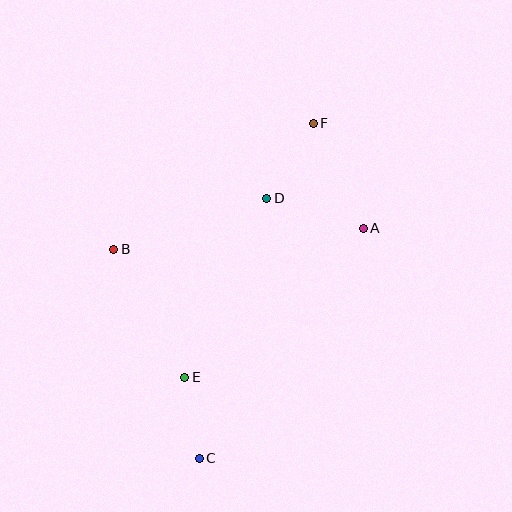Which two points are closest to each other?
Points C and E are closest to each other.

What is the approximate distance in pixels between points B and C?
The distance between B and C is approximately 226 pixels.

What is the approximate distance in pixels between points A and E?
The distance between A and E is approximately 233 pixels.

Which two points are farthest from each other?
Points C and F are farthest from each other.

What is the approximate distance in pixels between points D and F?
The distance between D and F is approximately 88 pixels.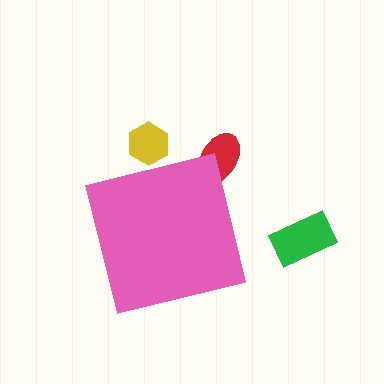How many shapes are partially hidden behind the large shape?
2 shapes are partially hidden.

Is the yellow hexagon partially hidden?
Yes, the yellow hexagon is partially hidden behind the pink square.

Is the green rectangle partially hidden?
No, the green rectangle is fully visible.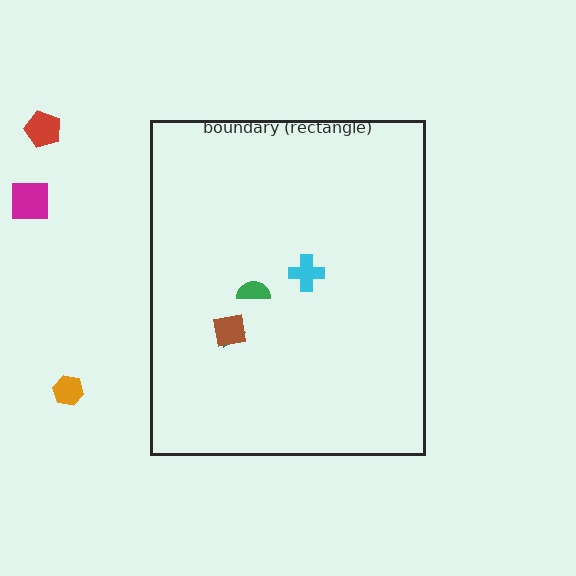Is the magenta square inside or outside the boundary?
Outside.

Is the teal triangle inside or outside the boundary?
Inside.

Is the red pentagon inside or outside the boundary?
Outside.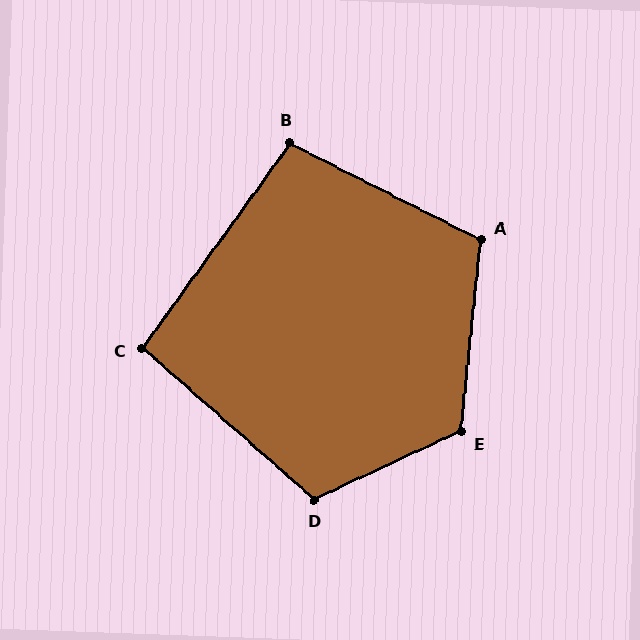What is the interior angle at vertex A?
Approximately 111 degrees (obtuse).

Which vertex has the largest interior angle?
E, at approximately 121 degrees.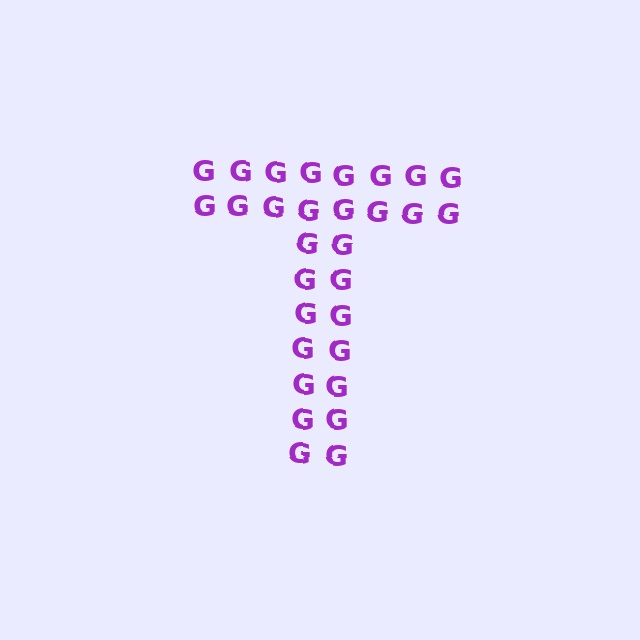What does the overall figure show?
The overall figure shows the letter T.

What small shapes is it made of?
It is made of small letter G's.